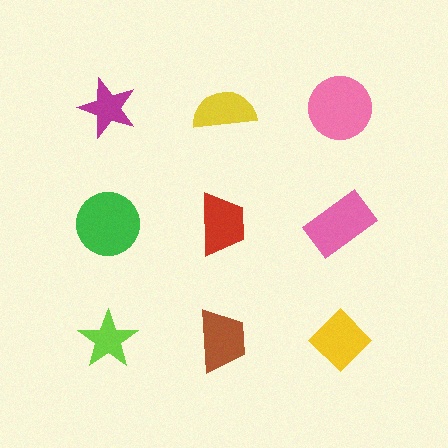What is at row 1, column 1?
A magenta star.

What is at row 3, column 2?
A brown trapezoid.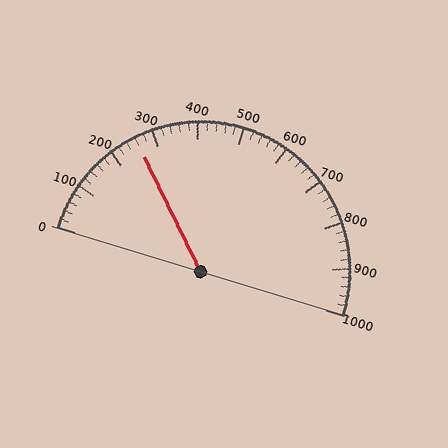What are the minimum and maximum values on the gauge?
The gauge ranges from 0 to 1000.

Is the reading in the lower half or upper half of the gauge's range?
The reading is in the lower half of the range (0 to 1000).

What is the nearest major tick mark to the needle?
The nearest major tick mark is 300.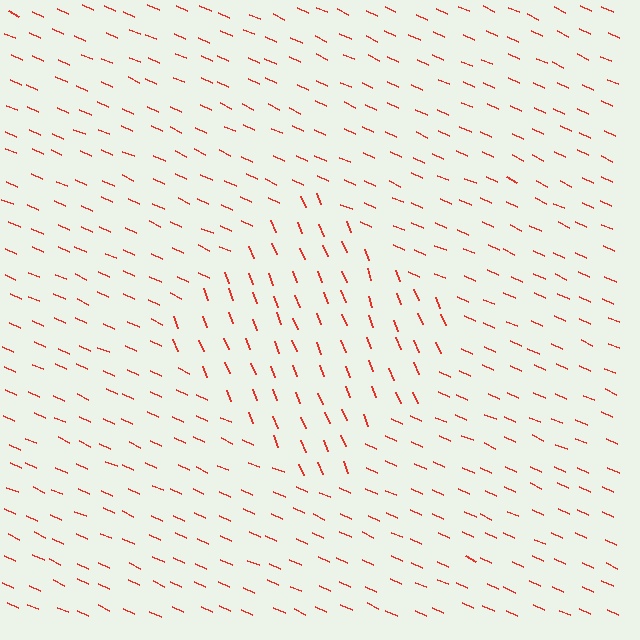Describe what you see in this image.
The image is filled with small red line segments. A diamond region in the image has lines oriented differently from the surrounding lines, creating a visible texture boundary.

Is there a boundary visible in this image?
Yes, there is a texture boundary formed by a change in line orientation.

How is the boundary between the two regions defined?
The boundary is defined purely by a change in line orientation (approximately 45 degrees difference). All lines are the same color and thickness.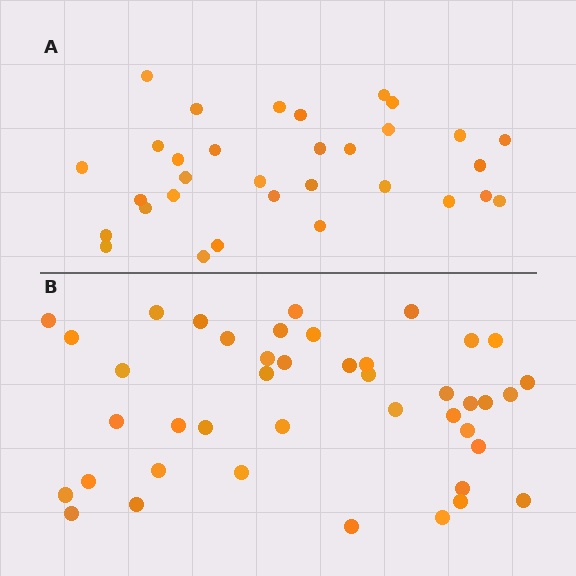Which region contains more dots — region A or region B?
Region B (the bottom region) has more dots.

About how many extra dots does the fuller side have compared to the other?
Region B has roughly 10 or so more dots than region A.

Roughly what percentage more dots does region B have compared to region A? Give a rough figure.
About 30% more.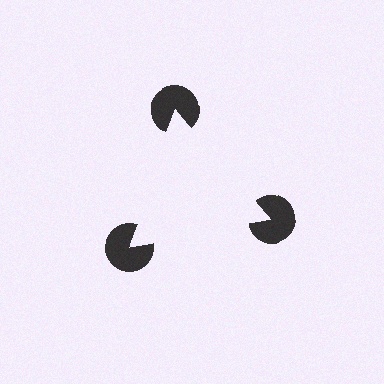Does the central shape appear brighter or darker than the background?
It typically appears slightly brighter than the background, even though no actual brightness change is drawn.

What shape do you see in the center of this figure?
An illusory triangle — its edges are inferred from the aligned wedge cuts in the pac-man discs, not physically drawn.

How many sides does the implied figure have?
3 sides.